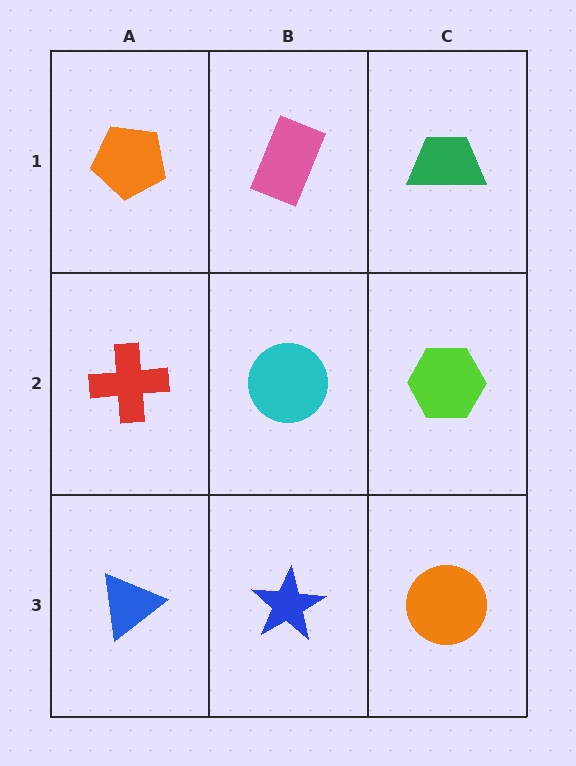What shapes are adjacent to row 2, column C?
A green trapezoid (row 1, column C), an orange circle (row 3, column C), a cyan circle (row 2, column B).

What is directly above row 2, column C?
A green trapezoid.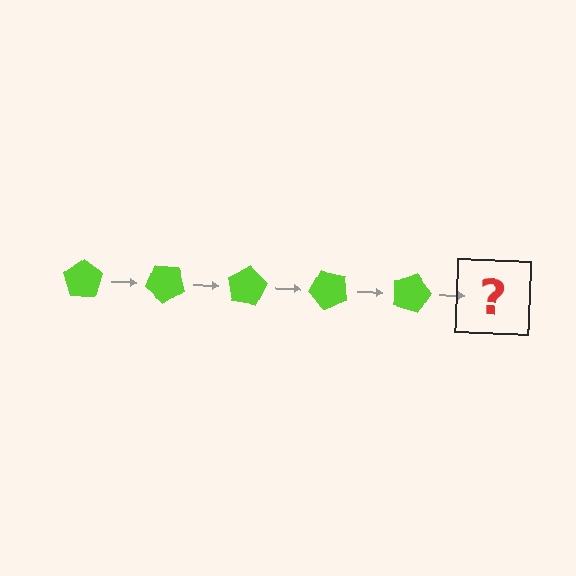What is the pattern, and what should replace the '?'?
The pattern is that the pentagon rotates 40 degrees each step. The '?' should be a lime pentagon rotated 200 degrees.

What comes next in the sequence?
The next element should be a lime pentagon rotated 200 degrees.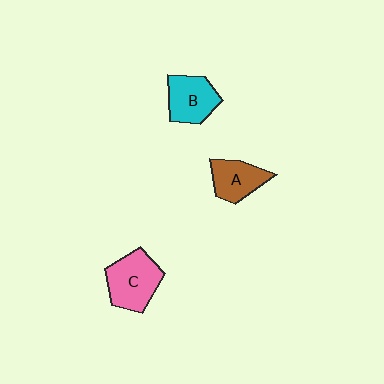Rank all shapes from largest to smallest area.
From largest to smallest: C (pink), B (cyan), A (brown).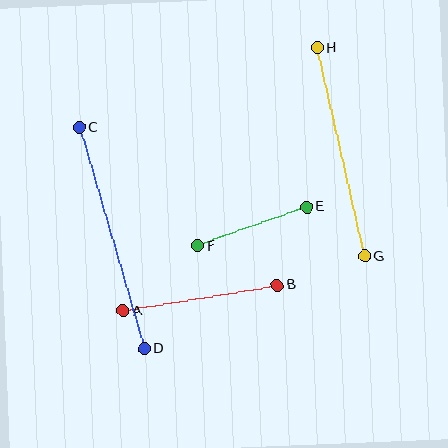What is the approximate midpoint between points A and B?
The midpoint is at approximately (200, 298) pixels.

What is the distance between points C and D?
The distance is approximately 230 pixels.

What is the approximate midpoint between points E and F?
The midpoint is at approximately (252, 226) pixels.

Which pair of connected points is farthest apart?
Points C and D are farthest apart.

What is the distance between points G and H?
The distance is approximately 214 pixels.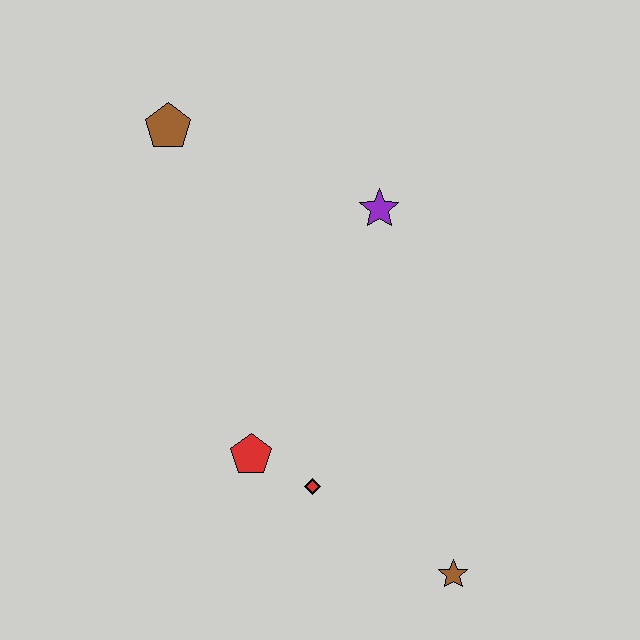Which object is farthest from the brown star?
The brown pentagon is farthest from the brown star.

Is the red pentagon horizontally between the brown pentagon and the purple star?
Yes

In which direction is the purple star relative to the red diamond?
The purple star is above the red diamond.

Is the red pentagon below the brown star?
No